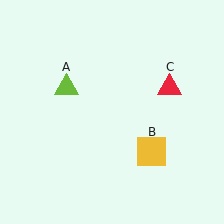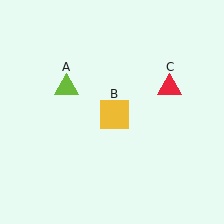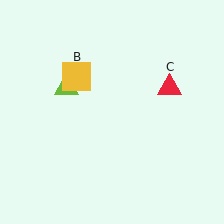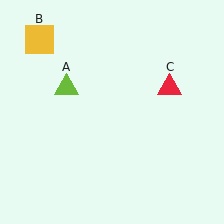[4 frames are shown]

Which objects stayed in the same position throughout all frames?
Lime triangle (object A) and red triangle (object C) remained stationary.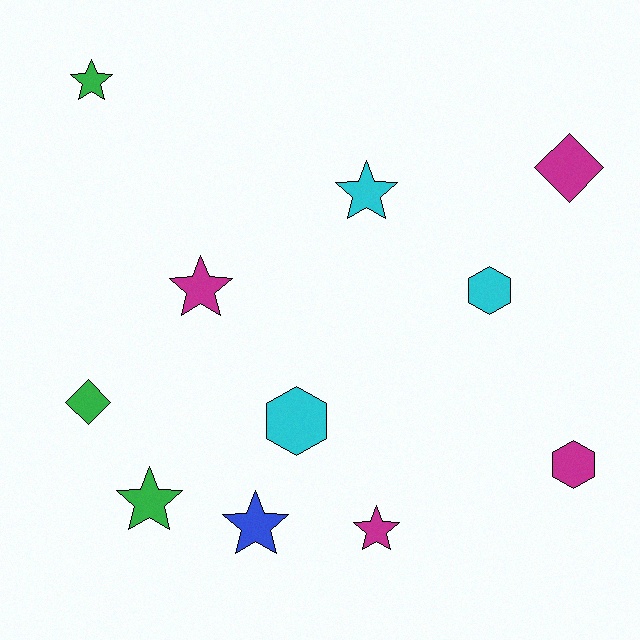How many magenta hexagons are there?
There is 1 magenta hexagon.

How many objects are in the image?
There are 11 objects.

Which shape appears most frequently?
Star, with 6 objects.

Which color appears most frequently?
Magenta, with 4 objects.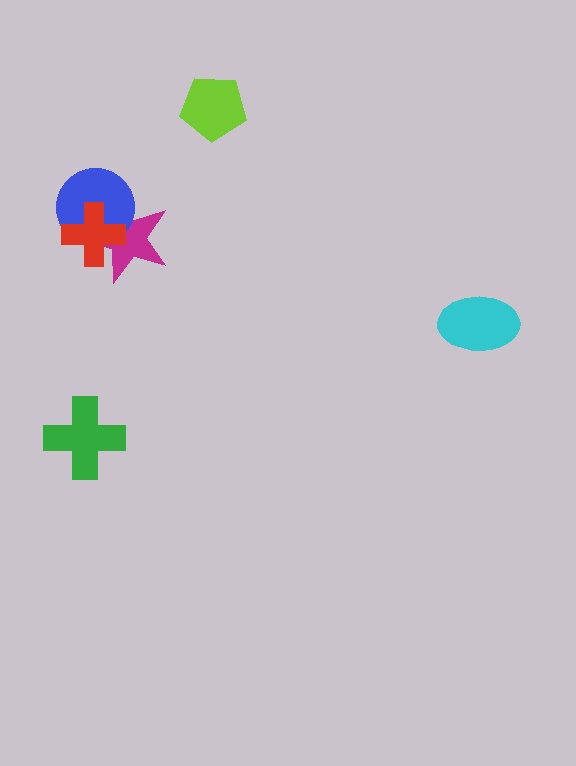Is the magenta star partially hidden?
Yes, it is partially covered by another shape.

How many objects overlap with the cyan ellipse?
0 objects overlap with the cyan ellipse.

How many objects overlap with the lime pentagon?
0 objects overlap with the lime pentagon.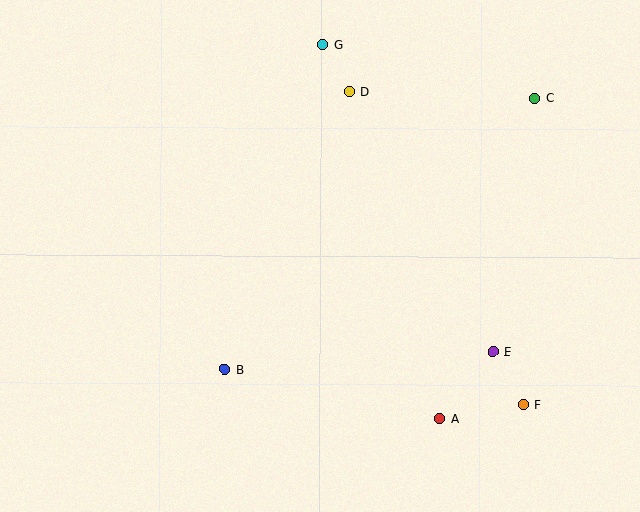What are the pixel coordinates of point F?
Point F is at (523, 405).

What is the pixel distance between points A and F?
The distance between A and F is 85 pixels.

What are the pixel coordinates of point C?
Point C is at (535, 98).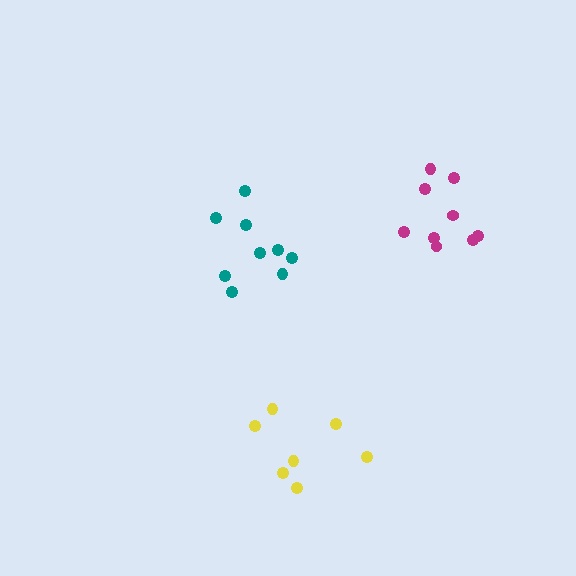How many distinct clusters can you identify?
There are 3 distinct clusters.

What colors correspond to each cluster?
The clusters are colored: teal, yellow, magenta.